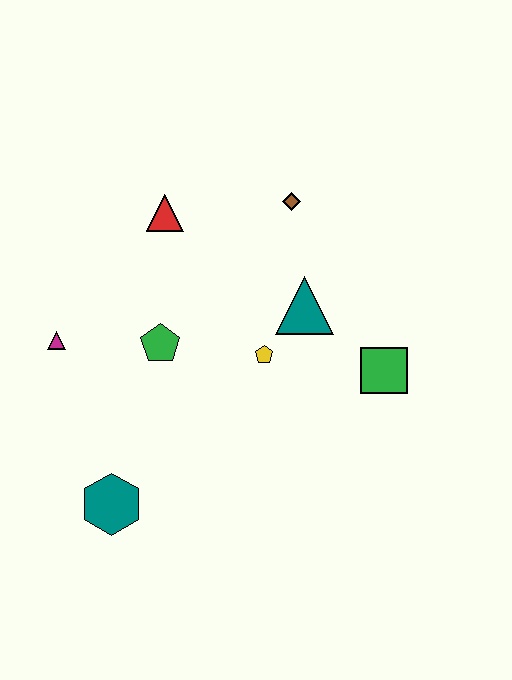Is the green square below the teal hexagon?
No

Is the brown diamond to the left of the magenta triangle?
No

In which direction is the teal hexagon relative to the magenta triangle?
The teal hexagon is below the magenta triangle.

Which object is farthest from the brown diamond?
The teal hexagon is farthest from the brown diamond.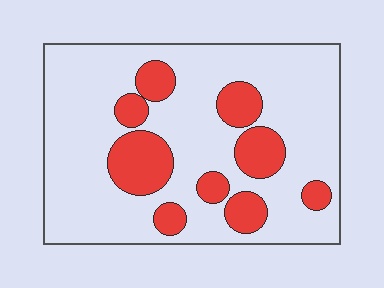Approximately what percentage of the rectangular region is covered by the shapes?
Approximately 25%.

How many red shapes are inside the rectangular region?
9.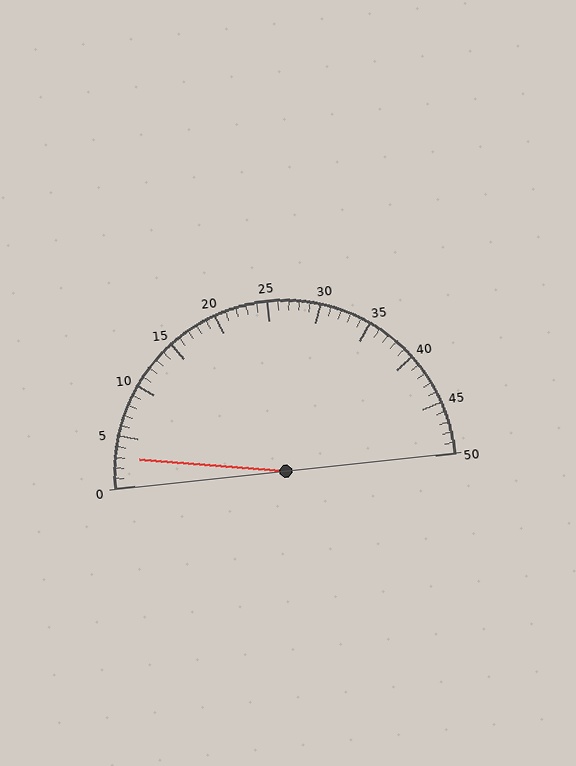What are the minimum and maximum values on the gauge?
The gauge ranges from 0 to 50.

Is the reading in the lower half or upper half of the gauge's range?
The reading is in the lower half of the range (0 to 50).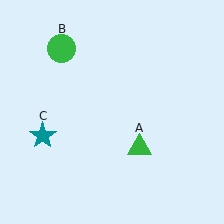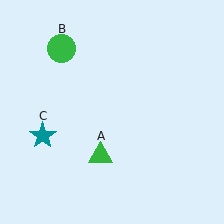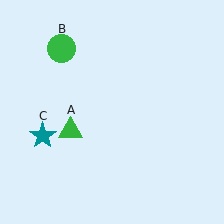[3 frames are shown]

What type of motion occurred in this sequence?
The green triangle (object A) rotated clockwise around the center of the scene.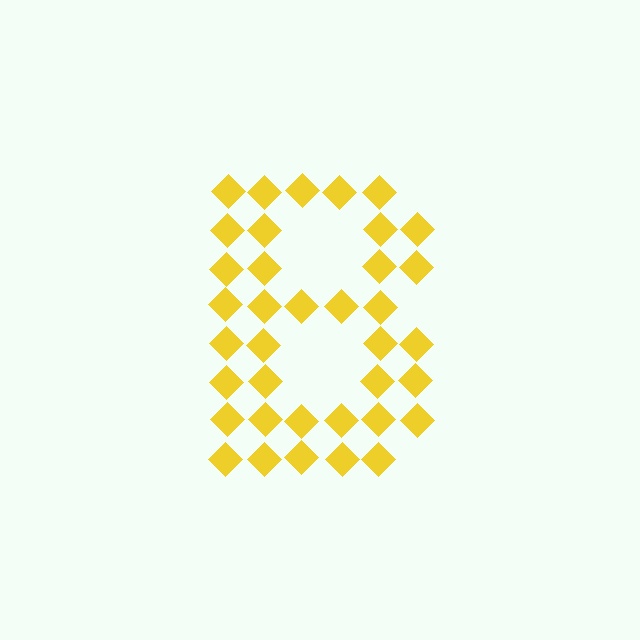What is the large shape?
The large shape is the letter B.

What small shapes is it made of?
It is made of small diamonds.